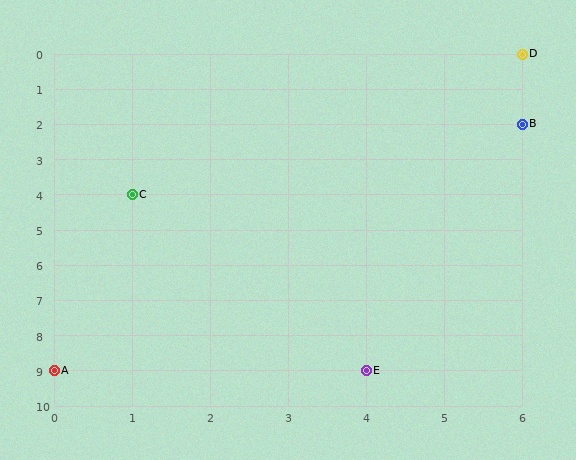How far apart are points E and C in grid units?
Points E and C are 3 columns and 5 rows apart (about 5.8 grid units diagonally).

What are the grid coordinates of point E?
Point E is at grid coordinates (4, 9).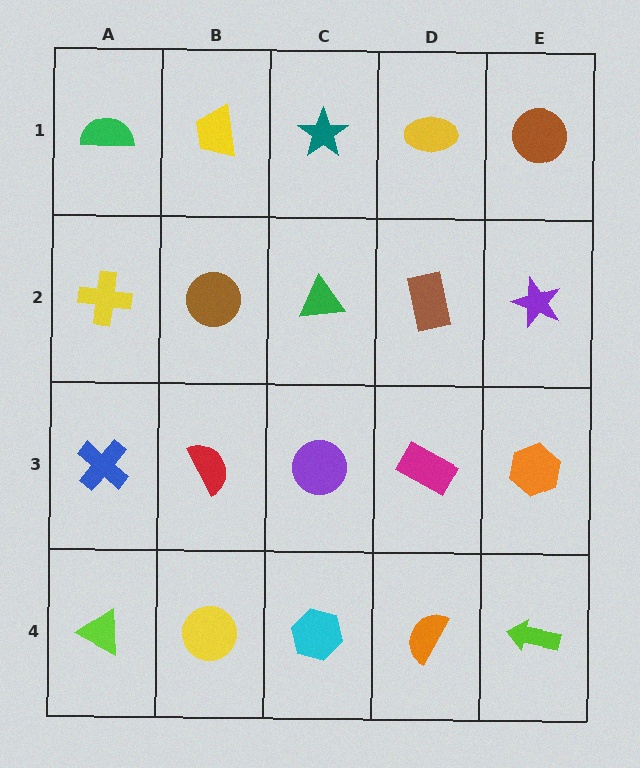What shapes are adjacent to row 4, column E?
An orange hexagon (row 3, column E), an orange semicircle (row 4, column D).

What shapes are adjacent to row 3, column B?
A brown circle (row 2, column B), a yellow circle (row 4, column B), a blue cross (row 3, column A), a purple circle (row 3, column C).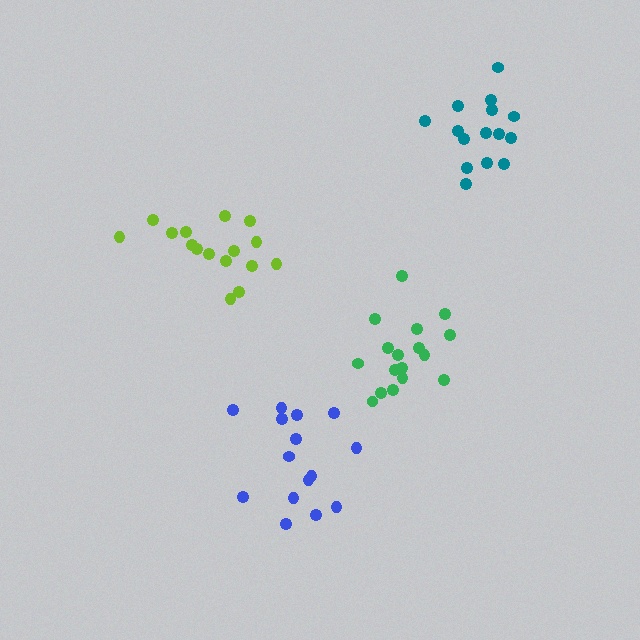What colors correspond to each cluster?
The clusters are colored: green, teal, lime, blue.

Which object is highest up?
The teal cluster is topmost.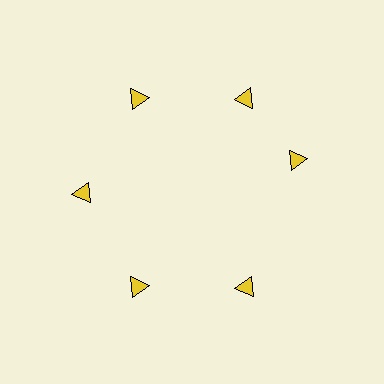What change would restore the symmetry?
The symmetry would be restored by rotating it back into even spacing with its neighbors so that all 6 triangles sit at equal angles and equal distance from the center.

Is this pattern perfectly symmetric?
No. The 6 yellow triangles are arranged in a ring, but one element near the 3 o'clock position is rotated out of alignment along the ring, breaking the 6-fold rotational symmetry.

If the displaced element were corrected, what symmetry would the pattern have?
It would have 6-fold rotational symmetry — the pattern would map onto itself every 60 degrees.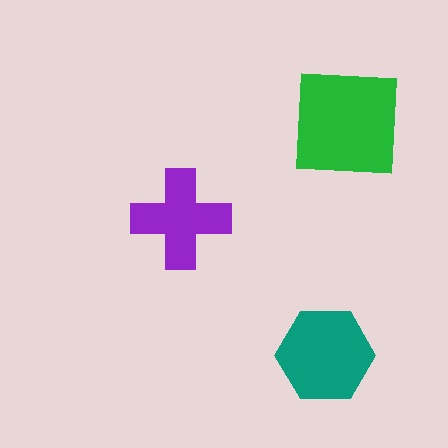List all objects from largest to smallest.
The green square, the teal hexagon, the purple cross.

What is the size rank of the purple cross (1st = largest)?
3rd.